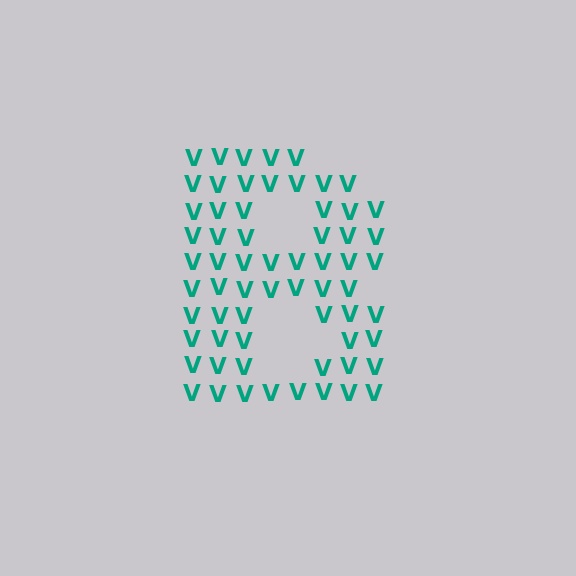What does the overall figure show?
The overall figure shows the letter B.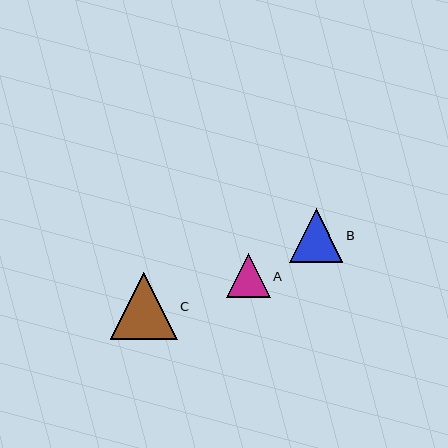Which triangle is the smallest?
Triangle A is the smallest with a size of approximately 44 pixels.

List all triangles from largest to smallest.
From largest to smallest: C, B, A.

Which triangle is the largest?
Triangle C is the largest with a size of approximately 67 pixels.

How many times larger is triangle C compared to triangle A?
Triangle C is approximately 1.5 times the size of triangle A.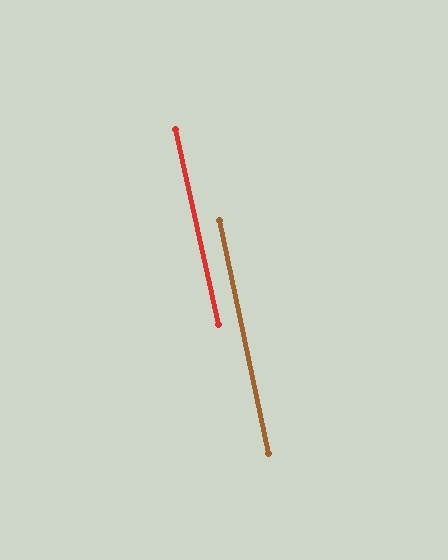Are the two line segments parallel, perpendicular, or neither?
Parallel — their directions differ by only 0.6°.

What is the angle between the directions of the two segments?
Approximately 1 degree.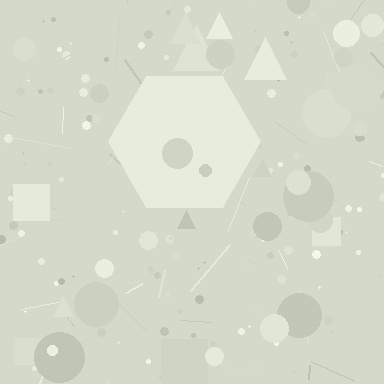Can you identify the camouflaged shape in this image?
The camouflaged shape is a hexagon.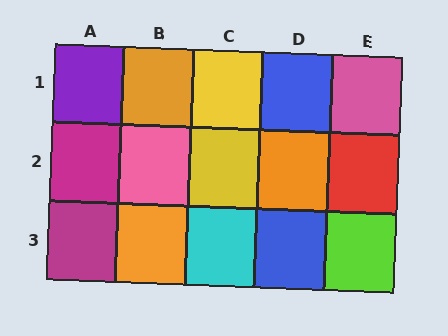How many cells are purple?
1 cell is purple.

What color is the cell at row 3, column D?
Blue.